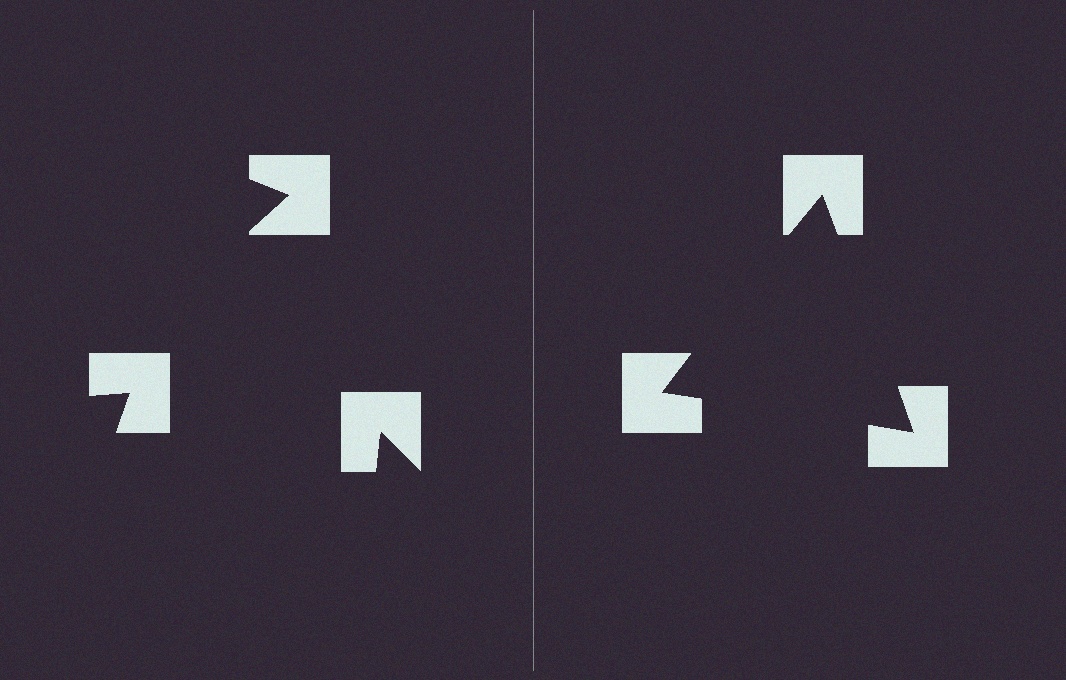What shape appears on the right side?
An illusory triangle.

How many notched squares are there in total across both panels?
6 — 3 on each side.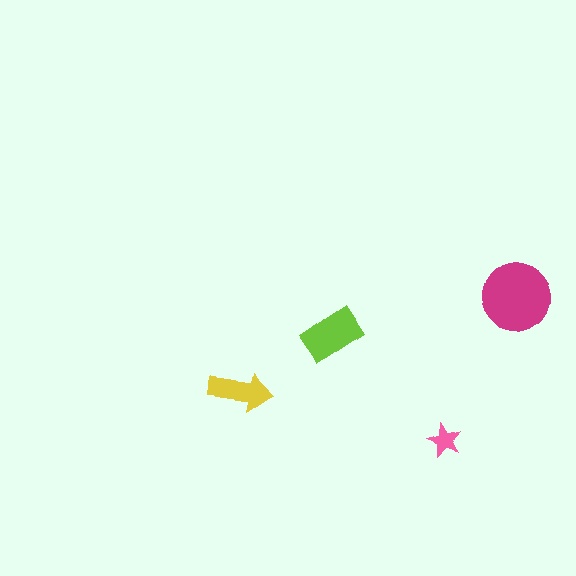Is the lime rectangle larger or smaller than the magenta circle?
Smaller.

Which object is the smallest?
The pink star.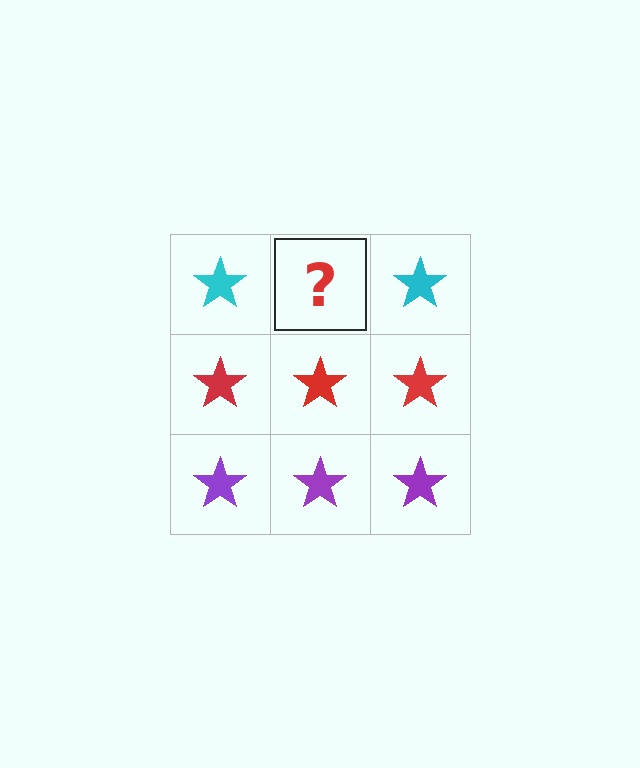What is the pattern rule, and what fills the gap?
The rule is that each row has a consistent color. The gap should be filled with a cyan star.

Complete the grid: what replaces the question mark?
The question mark should be replaced with a cyan star.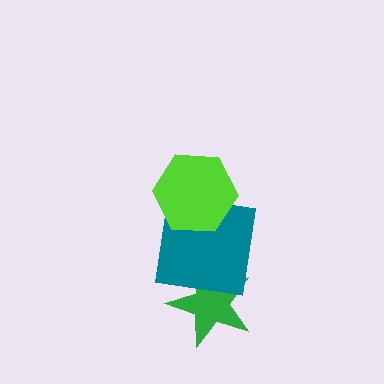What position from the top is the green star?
The green star is 3rd from the top.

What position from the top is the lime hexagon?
The lime hexagon is 1st from the top.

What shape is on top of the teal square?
The lime hexagon is on top of the teal square.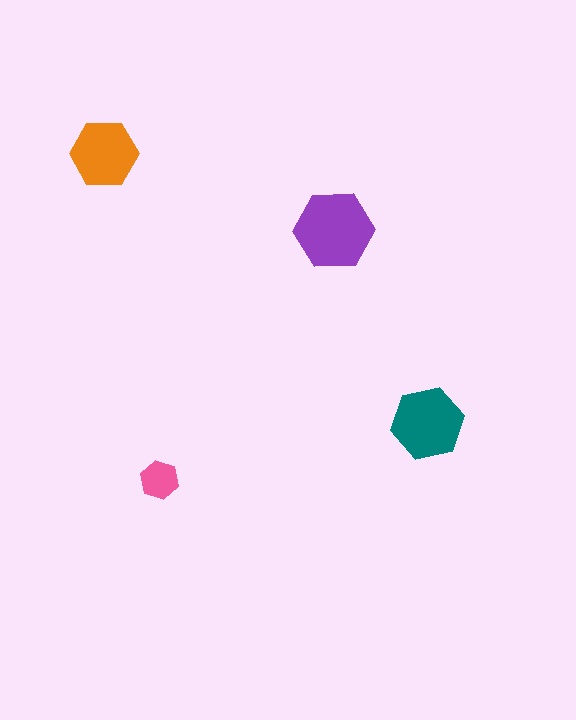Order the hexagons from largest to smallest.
the purple one, the teal one, the orange one, the pink one.